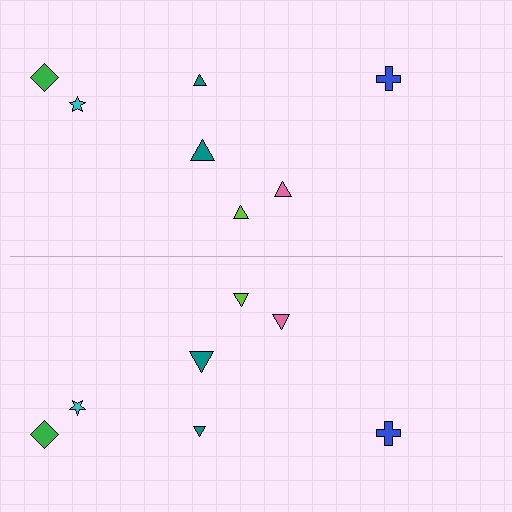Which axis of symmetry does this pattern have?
The pattern has a horizontal axis of symmetry running through the center of the image.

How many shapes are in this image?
There are 14 shapes in this image.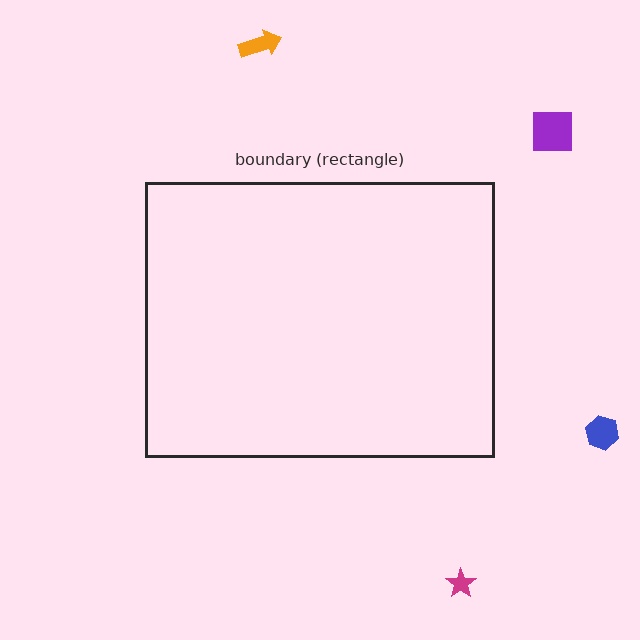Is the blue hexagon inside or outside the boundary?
Outside.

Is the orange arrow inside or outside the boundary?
Outside.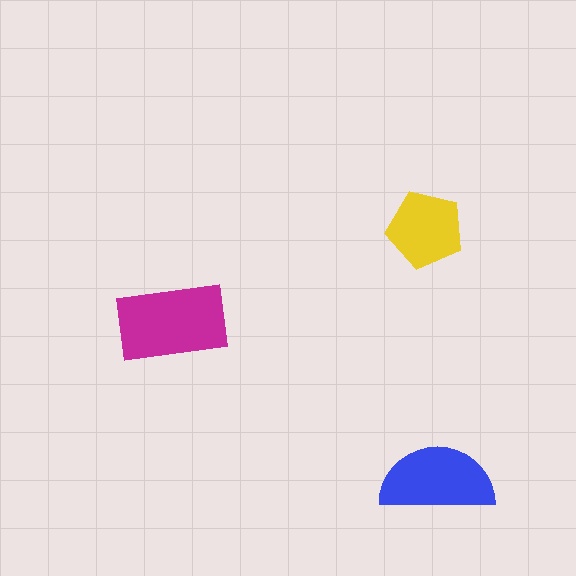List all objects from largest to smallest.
The magenta rectangle, the blue semicircle, the yellow pentagon.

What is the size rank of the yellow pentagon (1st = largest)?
3rd.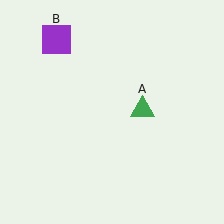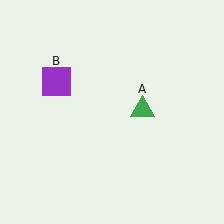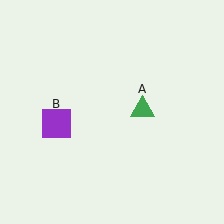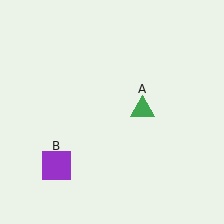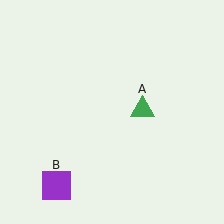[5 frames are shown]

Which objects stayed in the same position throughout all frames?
Green triangle (object A) remained stationary.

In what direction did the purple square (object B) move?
The purple square (object B) moved down.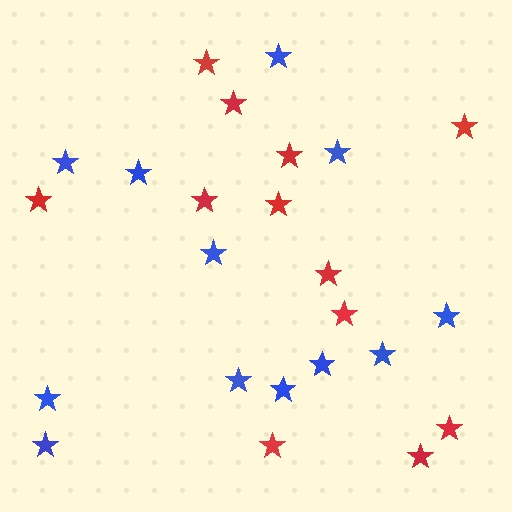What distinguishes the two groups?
There are 2 groups: one group of red stars (12) and one group of blue stars (12).